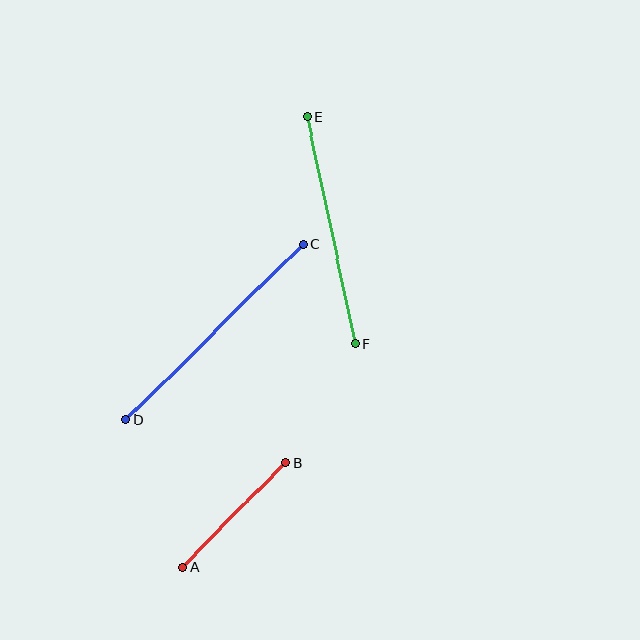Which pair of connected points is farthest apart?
Points C and D are farthest apart.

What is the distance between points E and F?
The distance is approximately 232 pixels.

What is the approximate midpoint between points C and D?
The midpoint is at approximately (214, 332) pixels.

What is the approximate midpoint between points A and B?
The midpoint is at approximately (234, 515) pixels.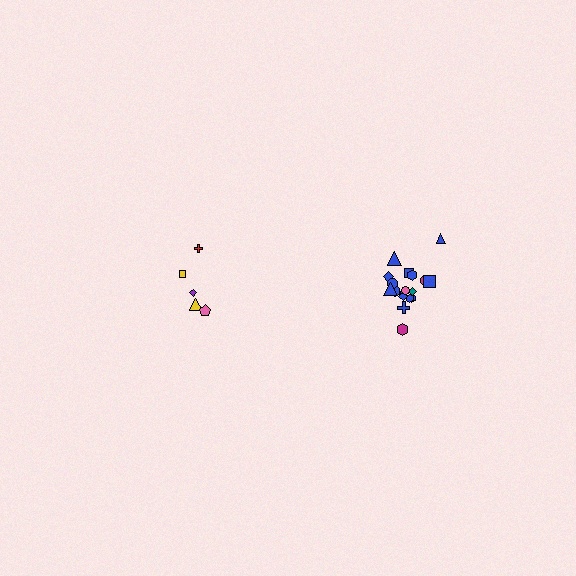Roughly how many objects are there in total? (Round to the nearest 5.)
Roughly 25 objects in total.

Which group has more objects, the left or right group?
The right group.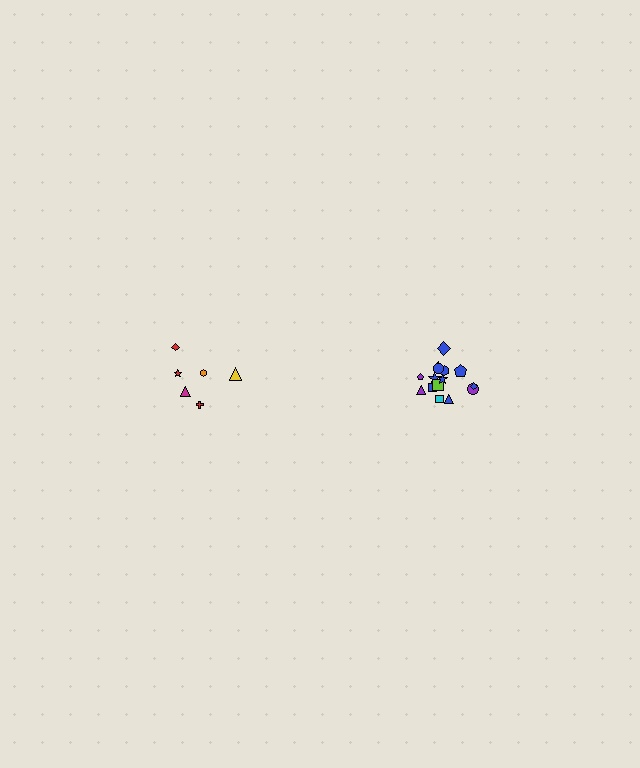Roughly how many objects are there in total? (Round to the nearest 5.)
Roughly 20 objects in total.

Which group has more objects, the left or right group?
The right group.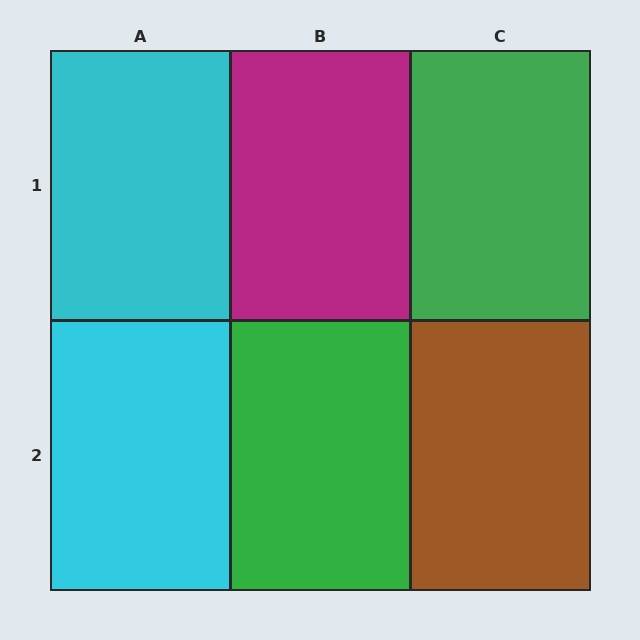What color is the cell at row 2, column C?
Brown.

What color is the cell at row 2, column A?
Cyan.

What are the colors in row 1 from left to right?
Cyan, magenta, green.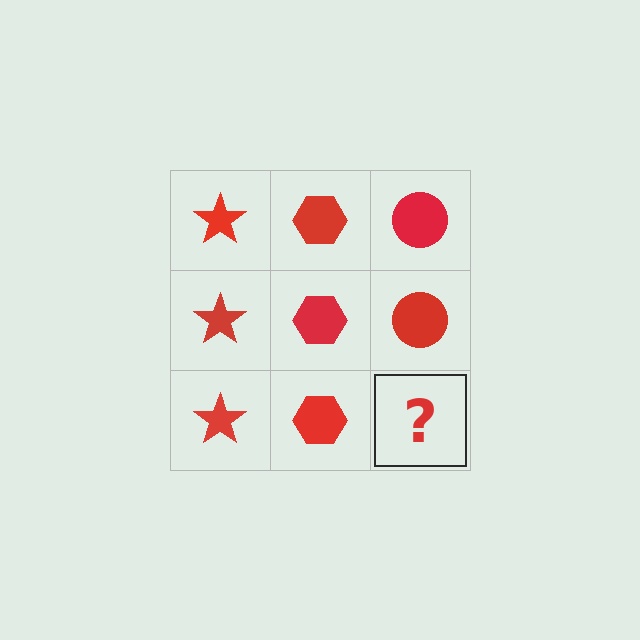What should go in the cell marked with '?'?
The missing cell should contain a red circle.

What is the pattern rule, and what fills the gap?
The rule is that each column has a consistent shape. The gap should be filled with a red circle.